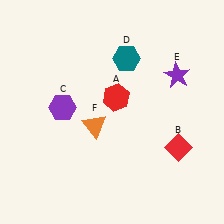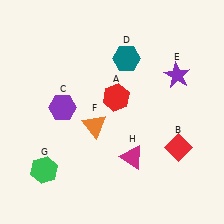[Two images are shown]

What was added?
A green hexagon (G), a magenta triangle (H) were added in Image 2.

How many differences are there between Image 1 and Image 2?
There are 2 differences between the two images.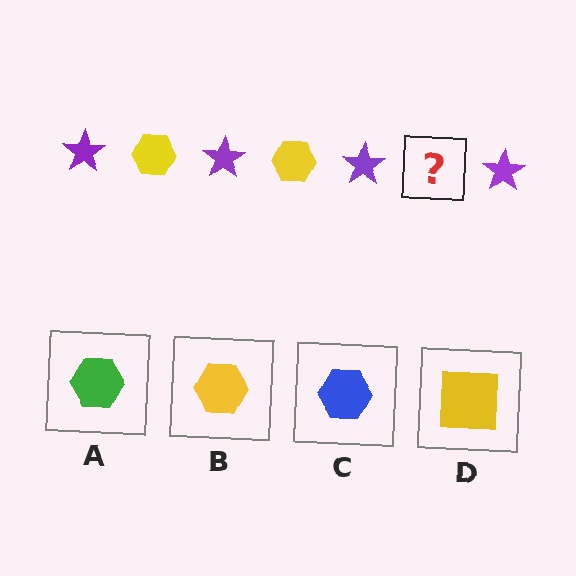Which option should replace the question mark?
Option B.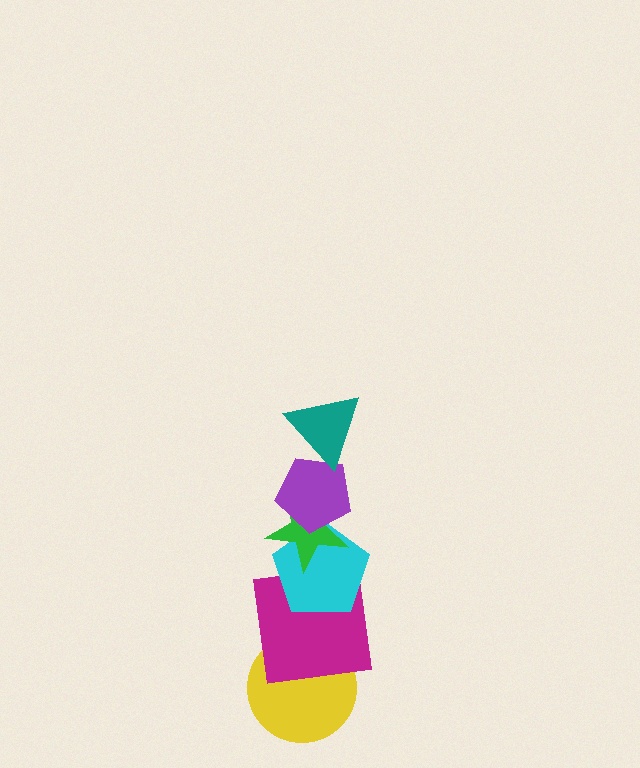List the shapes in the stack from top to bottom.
From top to bottom: the teal triangle, the purple pentagon, the green star, the cyan pentagon, the magenta square, the yellow circle.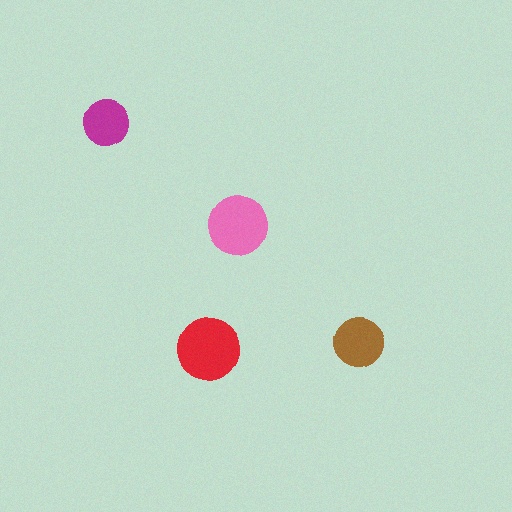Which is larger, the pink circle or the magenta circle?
The pink one.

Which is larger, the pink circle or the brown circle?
The pink one.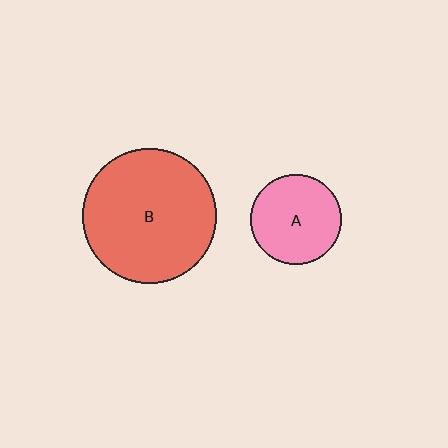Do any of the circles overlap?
No, none of the circles overlap.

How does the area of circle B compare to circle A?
Approximately 2.2 times.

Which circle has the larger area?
Circle B (red).